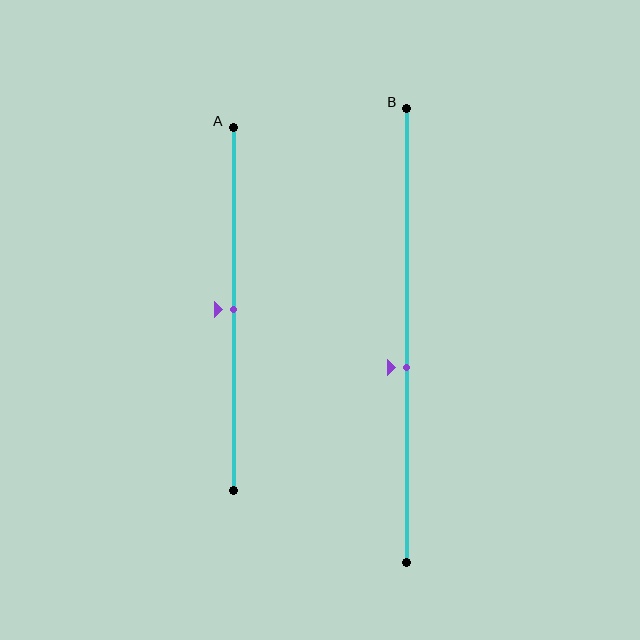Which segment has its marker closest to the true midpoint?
Segment A has its marker closest to the true midpoint.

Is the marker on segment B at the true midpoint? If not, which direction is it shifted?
No, the marker on segment B is shifted downward by about 7% of the segment length.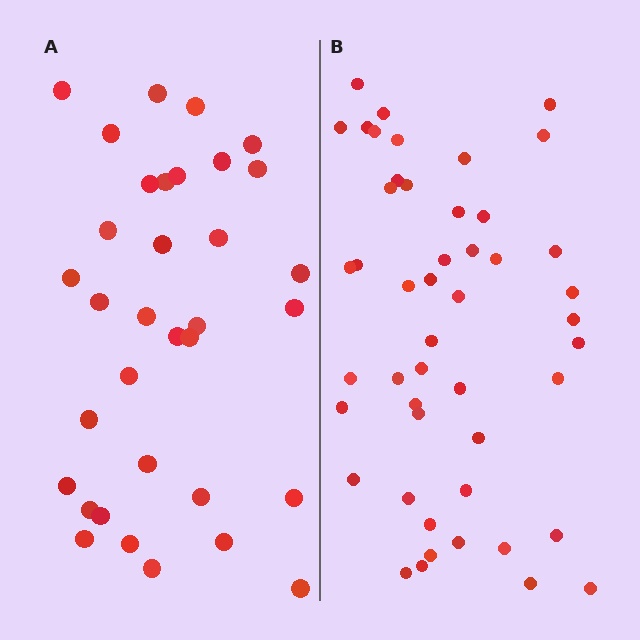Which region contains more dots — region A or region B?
Region B (the right region) has more dots.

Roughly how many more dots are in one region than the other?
Region B has approximately 15 more dots than region A.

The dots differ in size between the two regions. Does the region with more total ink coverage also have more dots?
No. Region A has more total ink coverage because its dots are larger, but region B actually contains more individual dots. Total area can be misleading — the number of items is what matters here.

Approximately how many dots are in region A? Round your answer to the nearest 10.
About 30 dots. (The exact count is 34, which rounds to 30.)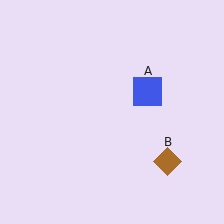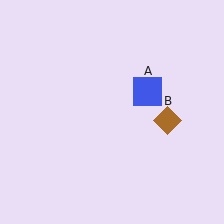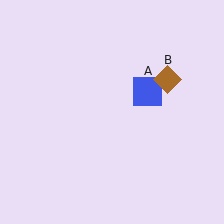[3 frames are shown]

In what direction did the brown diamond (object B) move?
The brown diamond (object B) moved up.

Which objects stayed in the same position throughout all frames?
Blue square (object A) remained stationary.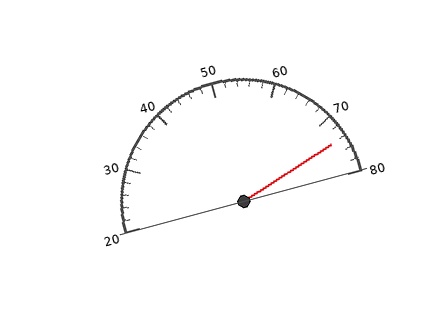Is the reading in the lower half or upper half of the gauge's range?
The reading is in the upper half of the range (20 to 80).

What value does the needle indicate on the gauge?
The needle indicates approximately 74.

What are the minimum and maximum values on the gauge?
The gauge ranges from 20 to 80.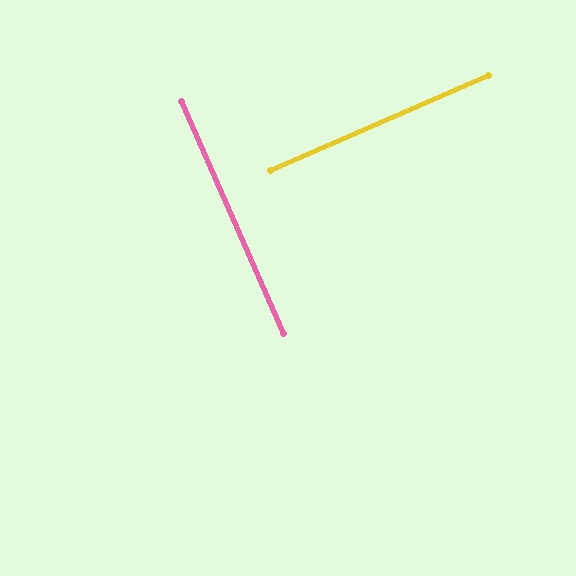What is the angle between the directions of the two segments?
Approximately 90 degrees.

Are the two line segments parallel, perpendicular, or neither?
Perpendicular — they meet at approximately 90°.